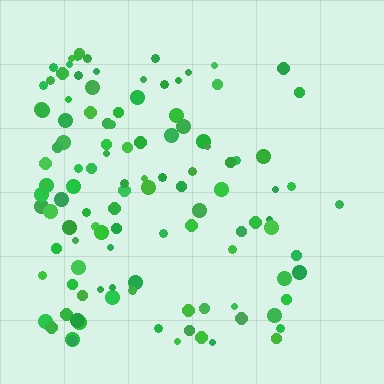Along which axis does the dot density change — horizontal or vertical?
Horizontal.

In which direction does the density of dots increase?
From right to left, with the left side densest.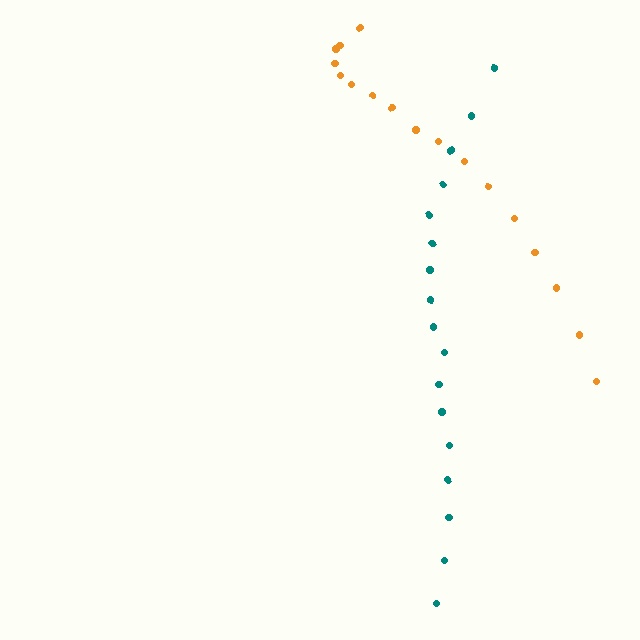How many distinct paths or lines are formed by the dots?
There are 2 distinct paths.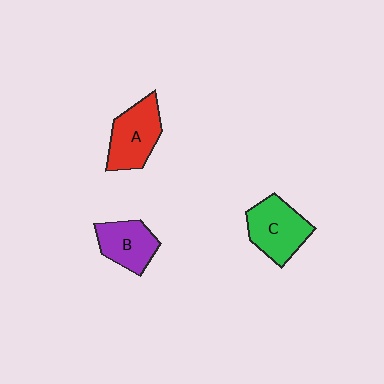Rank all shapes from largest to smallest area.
From largest to smallest: C (green), A (red), B (purple).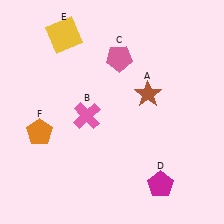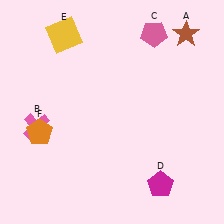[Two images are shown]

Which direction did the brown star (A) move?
The brown star (A) moved up.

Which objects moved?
The objects that moved are: the brown star (A), the pink cross (B), the pink pentagon (C).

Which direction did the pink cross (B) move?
The pink cross (B) moved left.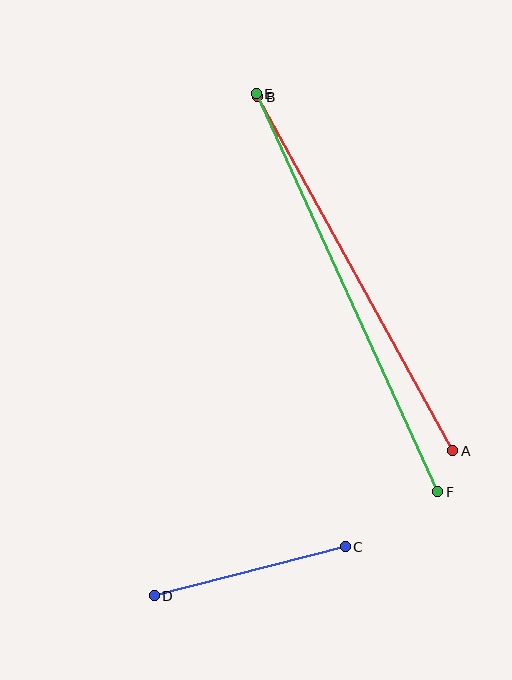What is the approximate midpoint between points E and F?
The midpoint is at approximately (347, 293) pixels.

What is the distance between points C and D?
The distance is approximately 197 pixels.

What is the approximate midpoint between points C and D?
The midpoint is at approximately (250, 571) pixels.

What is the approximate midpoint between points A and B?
The midpoint is at approximately (355, 274) pixels.